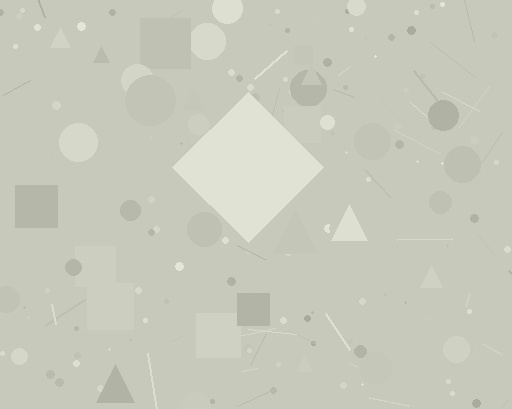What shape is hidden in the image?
A diamond is hidden in the image.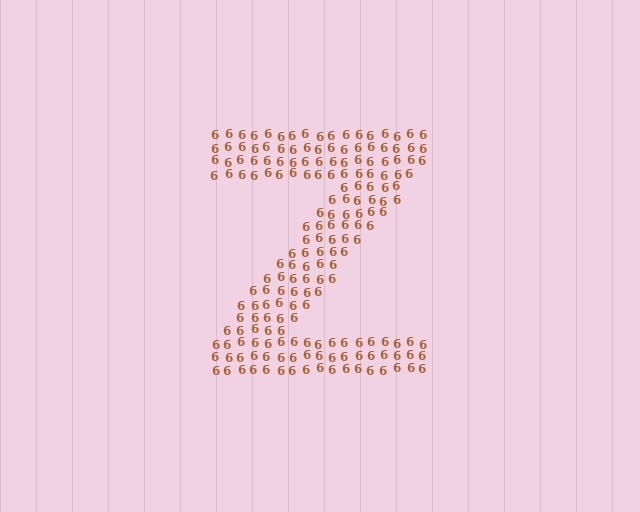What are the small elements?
The small elements are digit 6's.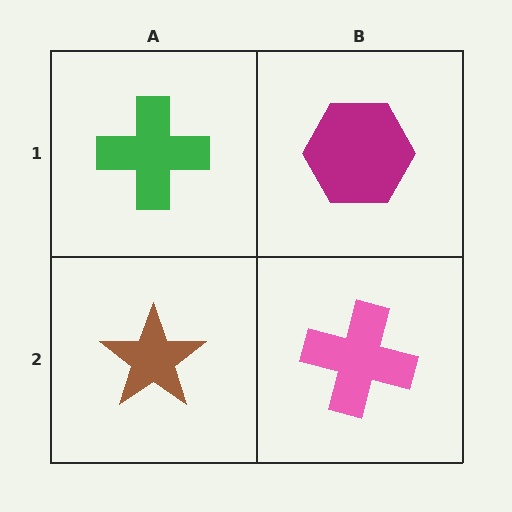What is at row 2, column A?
A brown star.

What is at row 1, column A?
A green cross.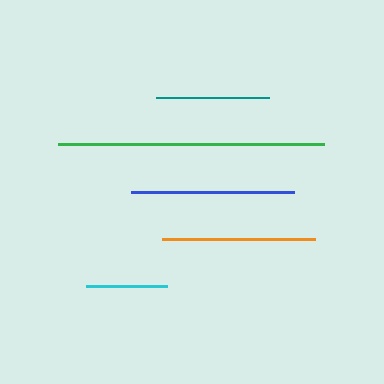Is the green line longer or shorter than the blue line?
The green line is longer than the blue line.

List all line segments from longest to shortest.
From longest to shortest: green, blue, orange, teal, cyan.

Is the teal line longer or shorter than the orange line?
The orange line is longer than the teal line.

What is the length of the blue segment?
The blue segment is approximately 164 pixels long.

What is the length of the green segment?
The green segment is approximately 266 pixels long.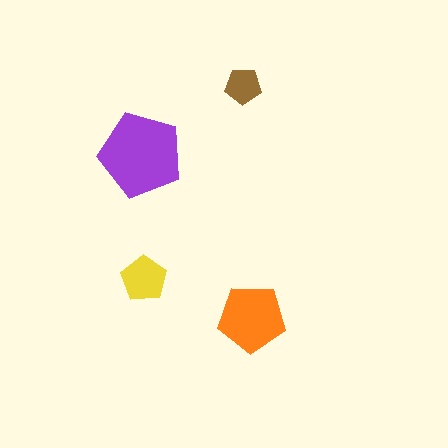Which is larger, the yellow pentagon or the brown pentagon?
The yellow one.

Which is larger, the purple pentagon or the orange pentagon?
The purple one.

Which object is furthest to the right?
The orange pentagon is rightmost.